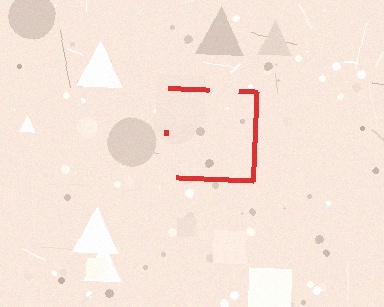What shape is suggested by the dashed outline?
The dashed outline suggests a square.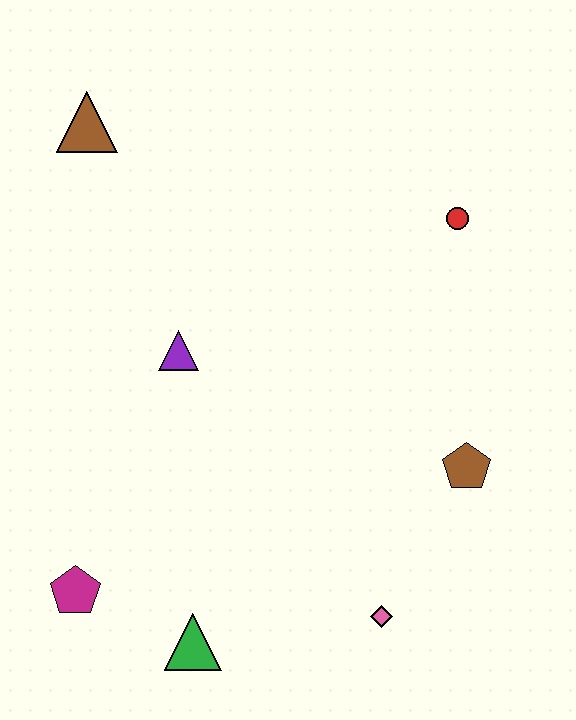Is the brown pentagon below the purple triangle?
Yes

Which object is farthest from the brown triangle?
The pink diamond is farthest from the brown triangle.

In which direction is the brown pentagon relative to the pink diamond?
The brown pentagon is above the pink diamond.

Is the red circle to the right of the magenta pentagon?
Yes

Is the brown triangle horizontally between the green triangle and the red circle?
No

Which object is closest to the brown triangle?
The purple triangle is closest to the brown triangle.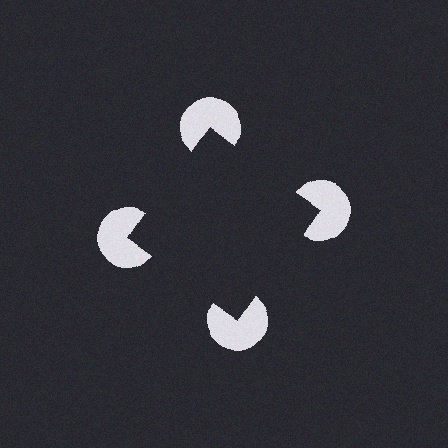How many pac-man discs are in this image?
There are 4 — one at each vertex of the illusory square.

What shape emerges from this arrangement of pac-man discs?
An illusory square — its edges are inferred from the aligned wedge cuts in the pac-man discs, not physically drawn.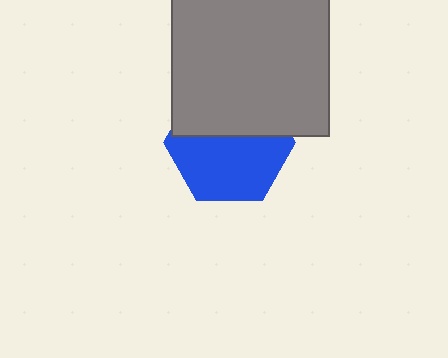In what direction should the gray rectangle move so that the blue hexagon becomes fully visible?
The gray rectangle should move up. That is the shortest direction to clear the overlap and leave the blue hexagon fully visible.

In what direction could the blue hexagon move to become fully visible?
The blue hexagon could move down. That would shift it out from behind the gray rectangle entirely.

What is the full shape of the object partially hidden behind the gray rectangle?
The partially hidden object is a blue hexagon.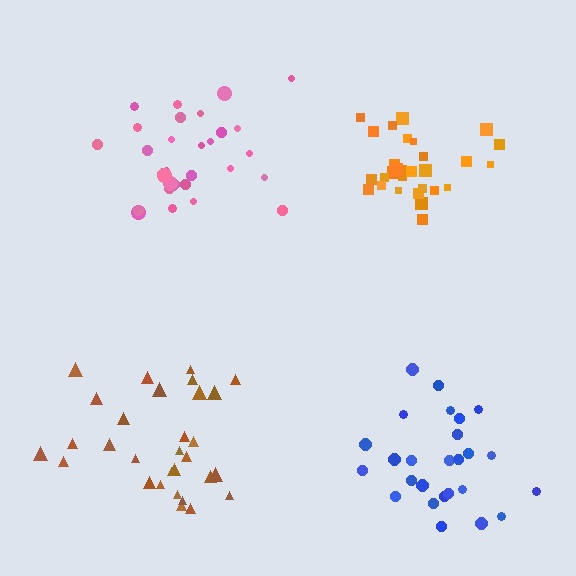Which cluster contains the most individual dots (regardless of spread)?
Brown (30).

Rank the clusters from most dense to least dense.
orange, brown, pink, blue.